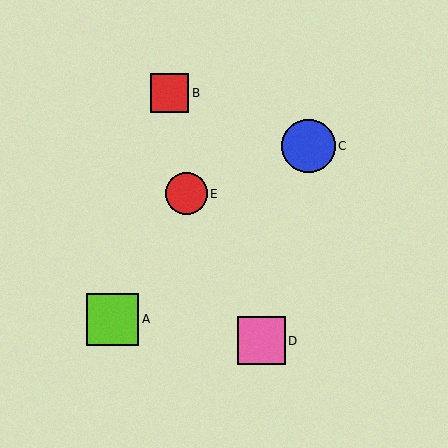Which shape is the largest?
The blue circle (labeled C) is the largest.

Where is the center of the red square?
The center of the red square is at (169, 93).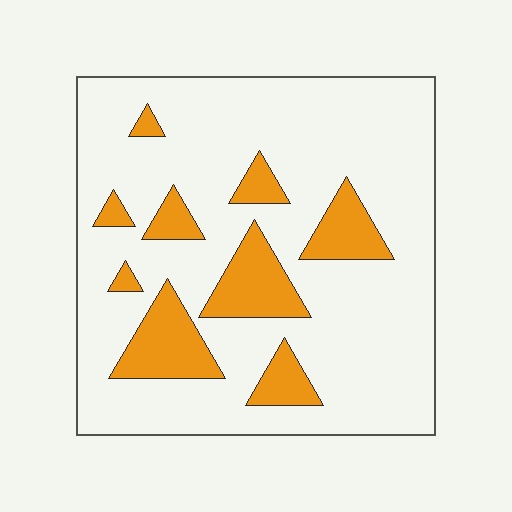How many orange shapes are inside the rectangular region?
9.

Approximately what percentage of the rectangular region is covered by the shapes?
Approximately 20%.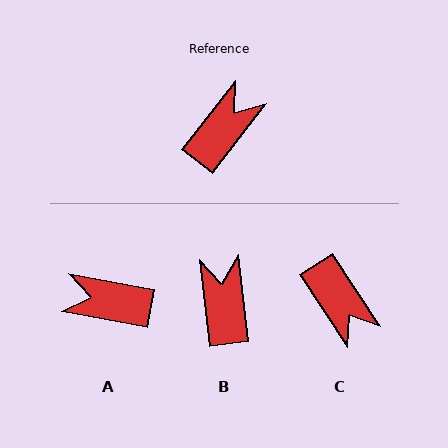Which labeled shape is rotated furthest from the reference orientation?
A, about 117 degrees away.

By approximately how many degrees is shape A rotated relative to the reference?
Approximately 117 degrees counter-clockwise.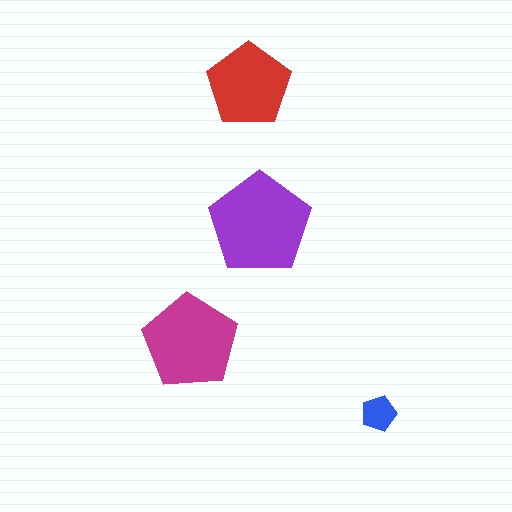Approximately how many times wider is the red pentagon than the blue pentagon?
About 2.5 times wider.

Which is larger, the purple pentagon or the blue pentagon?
The purple one.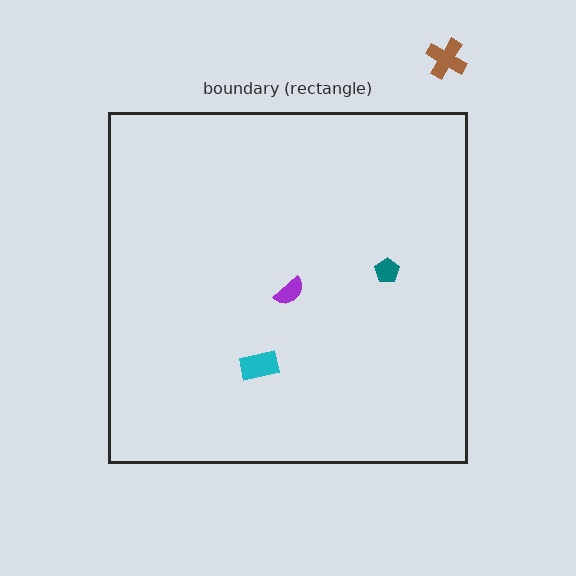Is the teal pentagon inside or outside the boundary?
Inside.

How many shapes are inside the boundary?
3 inside, 1 outside.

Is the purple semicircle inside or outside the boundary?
Inside.